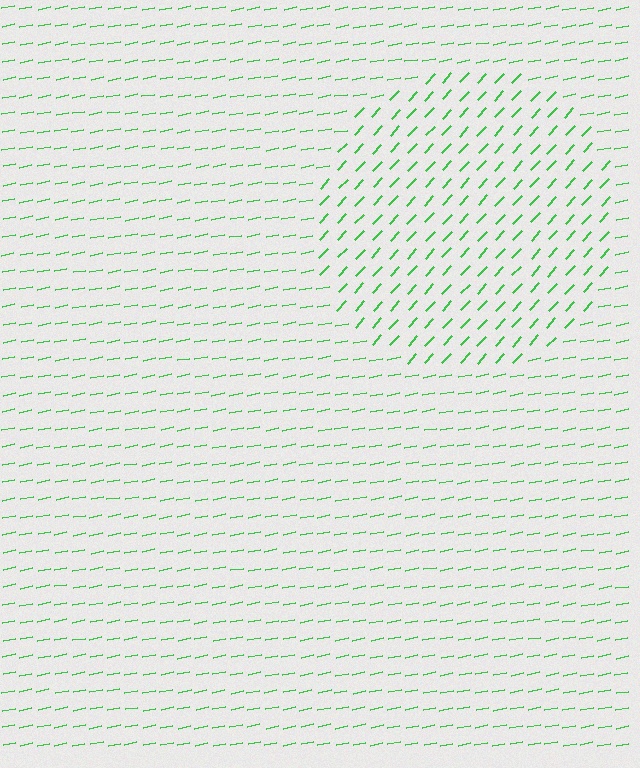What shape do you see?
I see a circle.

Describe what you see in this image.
The image is filled with small green line segments. A circle region in the image has lines oriented differently from the surrounding lines, creating a visible texture boundary.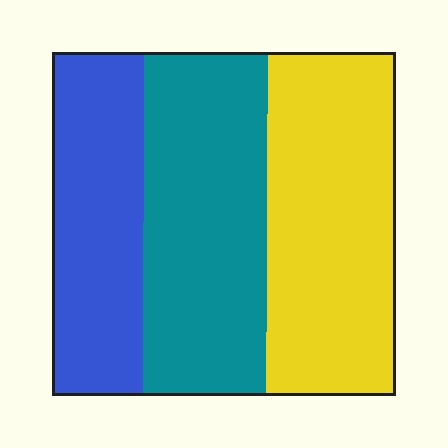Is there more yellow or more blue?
Yellow.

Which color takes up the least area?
Blue, at roughly 25%.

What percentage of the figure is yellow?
Yellow covers 38% of the figure.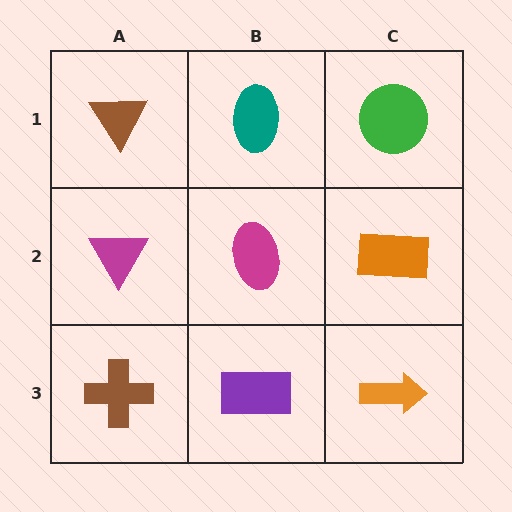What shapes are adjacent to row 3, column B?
A magenta ellipse (row 2, column B), a brown cross (row 3, column A), an orange arrow (row 3, column C).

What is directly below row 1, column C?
An orange rectangle.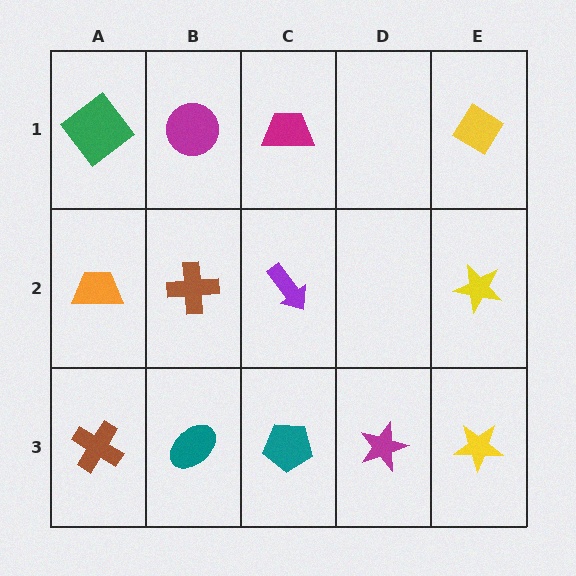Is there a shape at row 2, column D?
No, that cell is empty.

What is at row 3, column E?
A yellow star.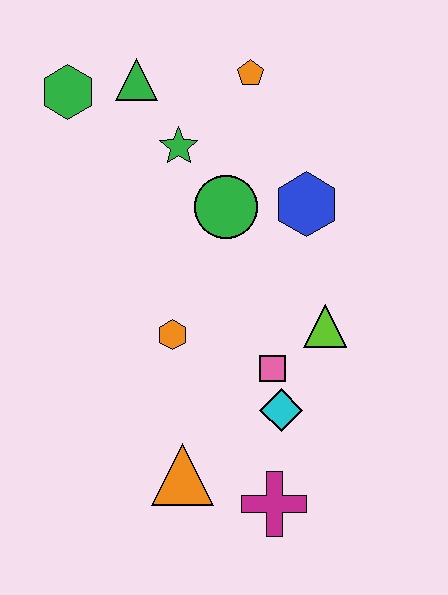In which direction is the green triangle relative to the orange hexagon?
The green triangle is above the orange hexagon.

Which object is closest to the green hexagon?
The green triangle is closest to the green hexagon.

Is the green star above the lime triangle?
Yes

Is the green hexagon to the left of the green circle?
Yes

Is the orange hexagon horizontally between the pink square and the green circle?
No